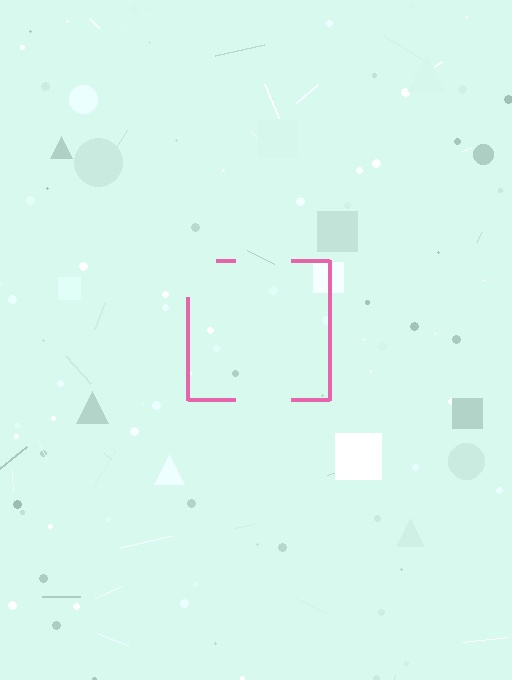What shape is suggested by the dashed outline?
The dashed outline suggests a square.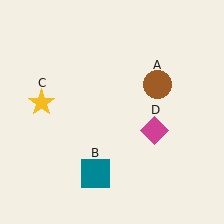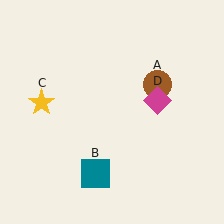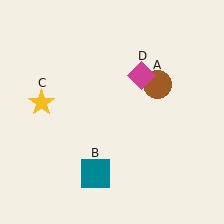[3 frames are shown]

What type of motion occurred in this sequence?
The magenta diamond (object D) rotated counterclockwise around the center of the scene.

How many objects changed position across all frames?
1 object changed position: magenta diamond (object D).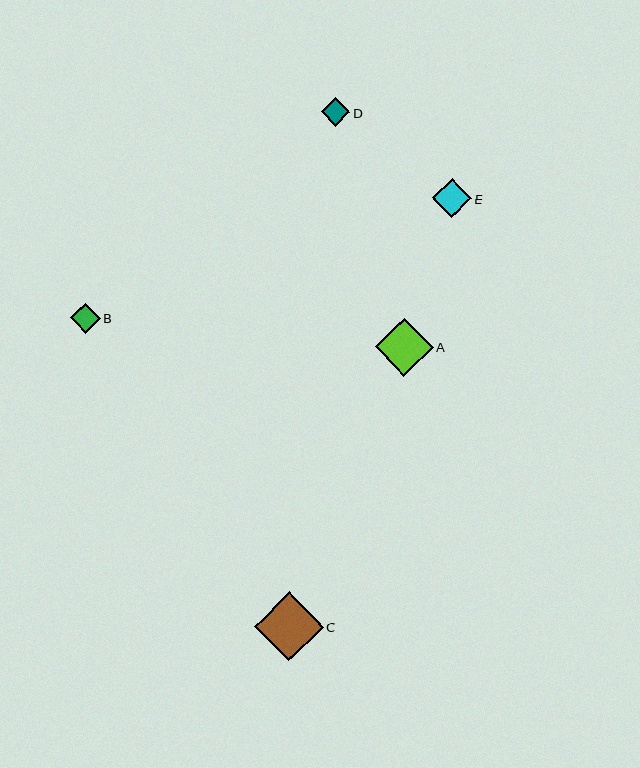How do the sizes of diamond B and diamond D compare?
Diamond B and diamond D are approximately the same size.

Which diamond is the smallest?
Diamond D is the smallest with a size of approximately 28 pixels.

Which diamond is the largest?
Diamond C is the largest with a size of approximately 69 pixels.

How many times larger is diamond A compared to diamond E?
Diamond A is approximately 1.5 times the size of diamond E.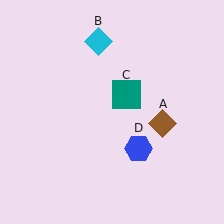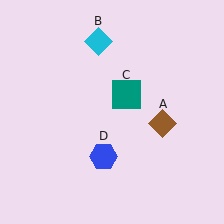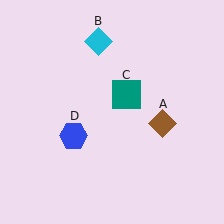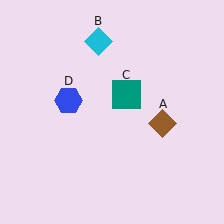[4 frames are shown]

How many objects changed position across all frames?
1 object changed position: blue hexagon (object D).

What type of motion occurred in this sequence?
The blue hexagon (object D) rotated clockwise around the center of the scene.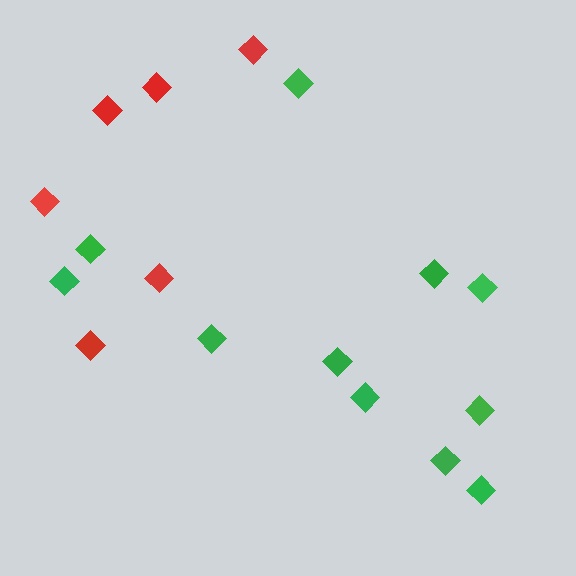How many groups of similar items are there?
There are 2 groups: one group of green diamonds (11) and one group of red diamonds (6).